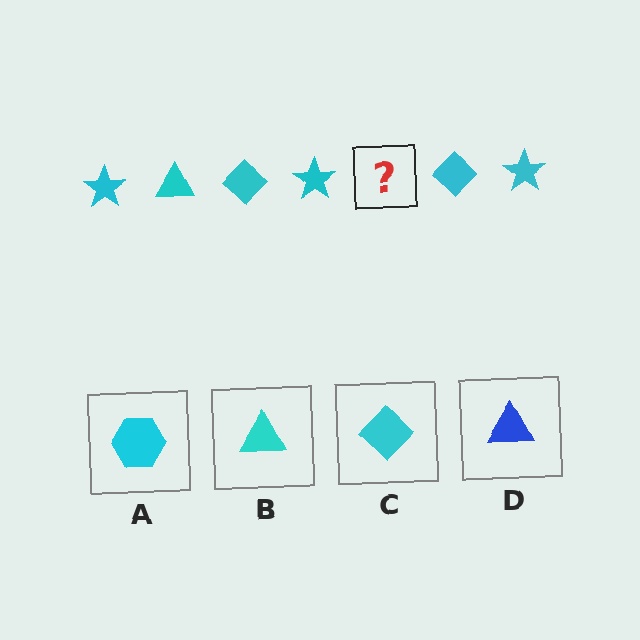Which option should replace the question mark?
Option B.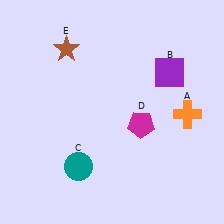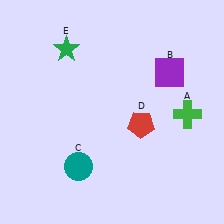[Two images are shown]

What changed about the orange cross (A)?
In Image 1, A is orange. In Image 2, it changed to green.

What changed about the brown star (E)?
In Image 1, E is brown. In Image 2, it changed to green.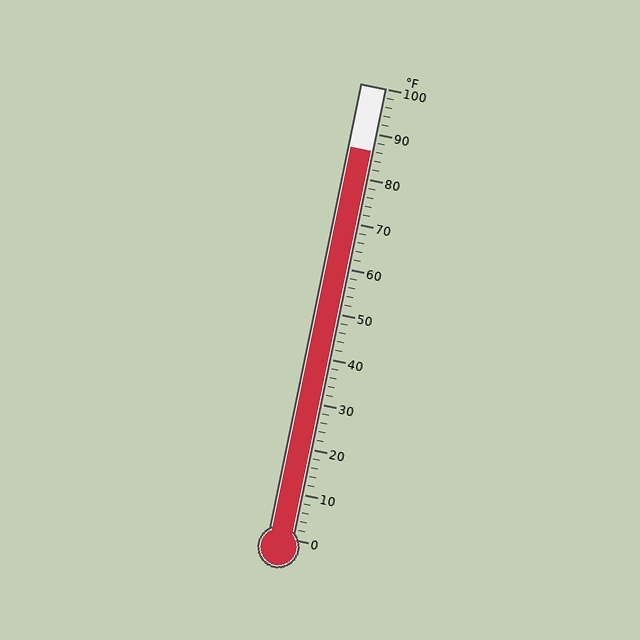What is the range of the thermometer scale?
The thermometer scale ranges from 0°F to 100°F.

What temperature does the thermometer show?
The thermometer shows approximately 86°F.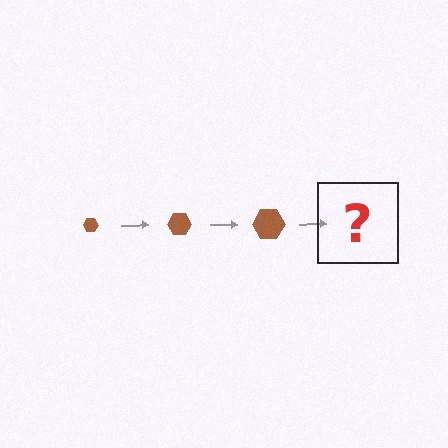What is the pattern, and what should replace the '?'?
The pattern is that the hexagon gets progressively larger each step. The '?' should be a brown hexagon, larger than the previous one.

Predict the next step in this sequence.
The next step is a brown hexagon, larger than the previous one.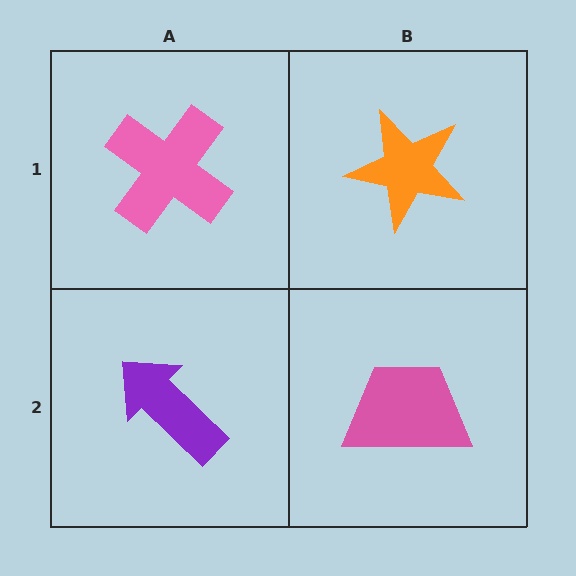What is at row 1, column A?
A pink cross.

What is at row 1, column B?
An orange star.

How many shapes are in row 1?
2 shapes.